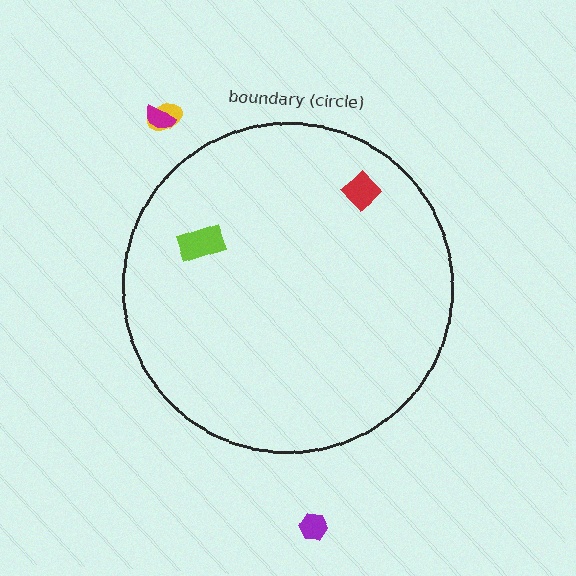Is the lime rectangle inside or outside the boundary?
Inside.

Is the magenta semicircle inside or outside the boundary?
Outside.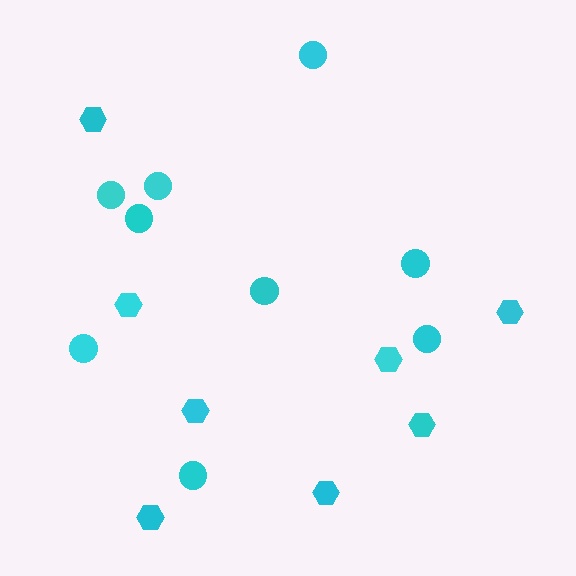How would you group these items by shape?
There are 2 groups: one group of hexagons (8) and one group of circles (9).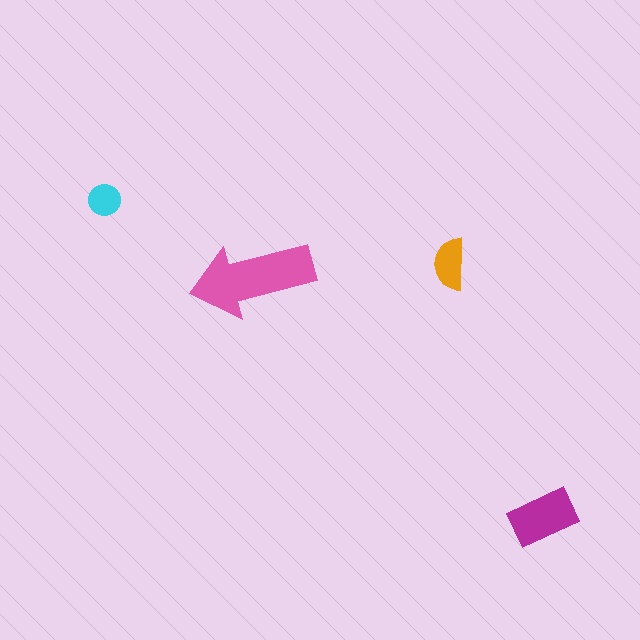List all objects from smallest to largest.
The cyan circle, the orange semicircle, the magenta rectangle, the pink arrow.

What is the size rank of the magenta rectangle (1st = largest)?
2nd.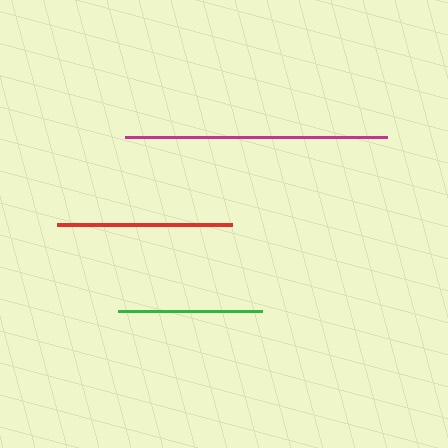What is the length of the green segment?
The green segment is approximately 144 pixels long.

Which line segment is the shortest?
The green line is the shortest at approximately 144 pixels.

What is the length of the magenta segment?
The magenta segment is approximately 262 pixels long.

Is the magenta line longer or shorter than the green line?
The magenta line is longer than the green line.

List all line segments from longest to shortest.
From longest to shortest: magenta, red, green.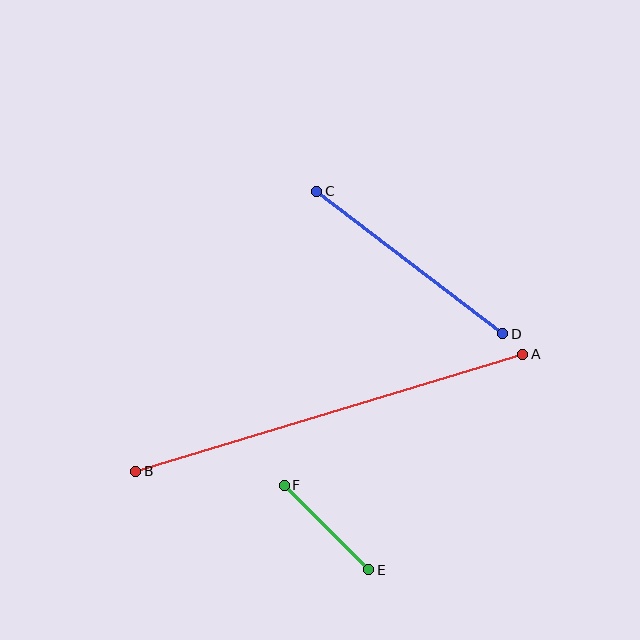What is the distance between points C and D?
The distance is approximately 234 pixels.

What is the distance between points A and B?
The distance is approximately 404 pixels.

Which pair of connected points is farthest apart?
Points A and B are farthest apart.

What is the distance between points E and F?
The distance is approximately 120 pixels.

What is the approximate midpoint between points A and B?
The midpoint is at approximately (329, 413) pixels.